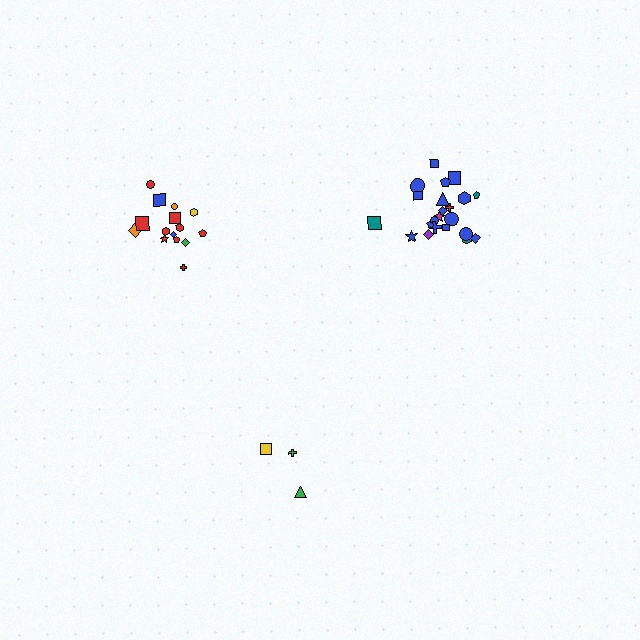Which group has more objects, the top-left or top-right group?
The top-right group.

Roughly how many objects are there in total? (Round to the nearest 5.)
Roughly 40 objects in total.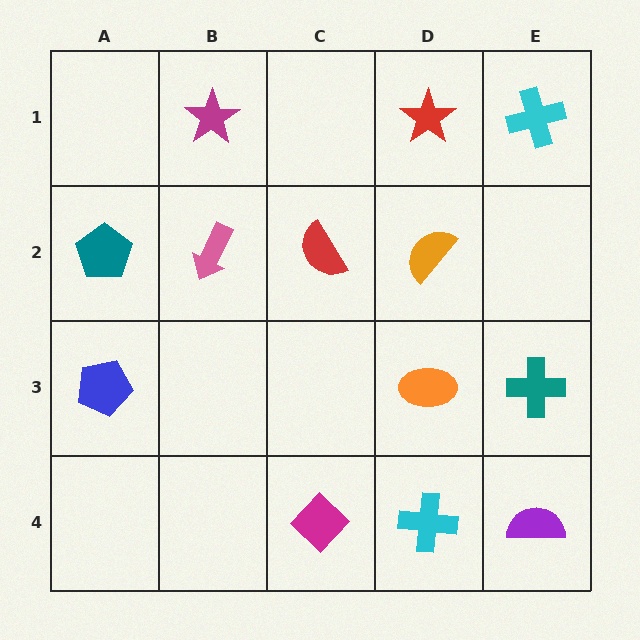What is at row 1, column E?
A cyan cross.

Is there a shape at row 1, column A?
No, that cell is empty.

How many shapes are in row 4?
3 shapes.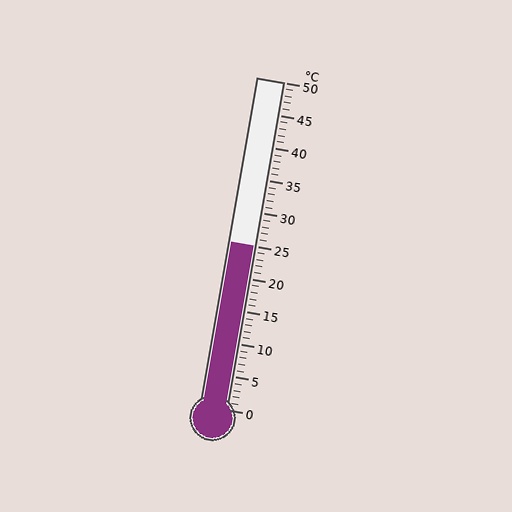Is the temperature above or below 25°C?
The temperature is at 25°C.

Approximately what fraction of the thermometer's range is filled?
The thermometer is filled to approximately 50% of its range.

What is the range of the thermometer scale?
The thermometer scale ranges from 0°C to 50°C.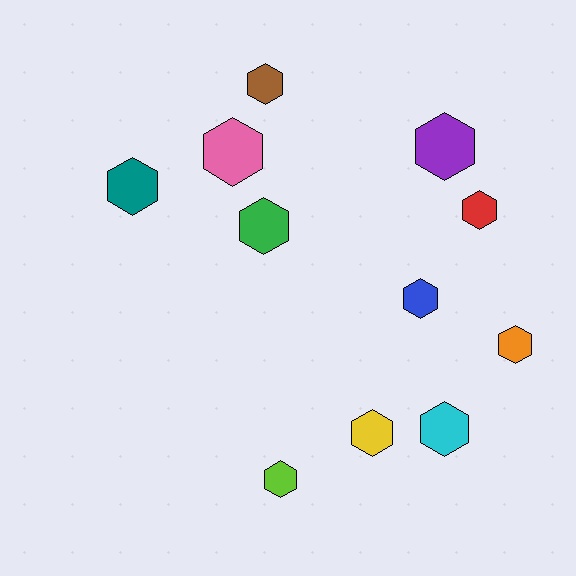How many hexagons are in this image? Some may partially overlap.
There are 11 hexagons.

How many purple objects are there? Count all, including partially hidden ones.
There is 1 purple object.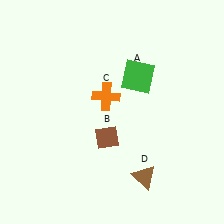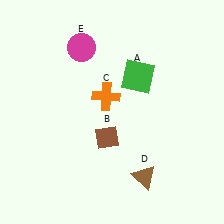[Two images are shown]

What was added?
A magenta circle (E) was added in Image 2.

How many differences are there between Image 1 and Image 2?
There is 1 difference between the two images.